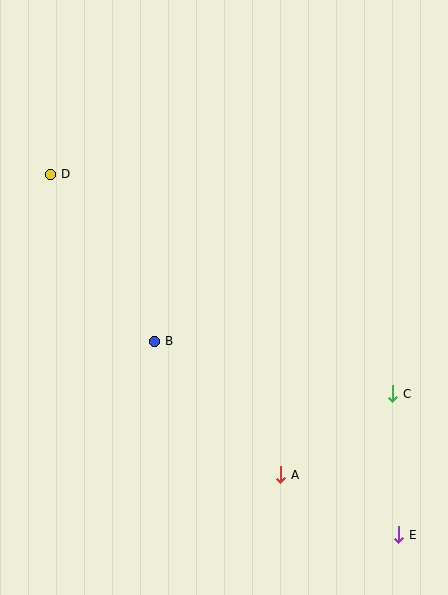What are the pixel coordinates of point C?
Point C is at (393, 394).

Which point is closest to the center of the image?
Point B at (155, 342) is closest to the center.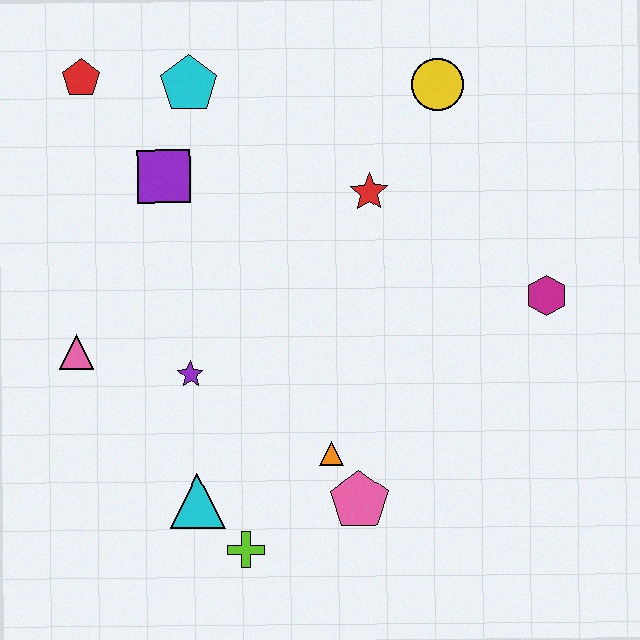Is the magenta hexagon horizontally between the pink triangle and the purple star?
No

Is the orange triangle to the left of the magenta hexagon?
Yes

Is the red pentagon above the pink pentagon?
Yes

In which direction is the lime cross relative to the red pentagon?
The lime cross is below the red pentagon.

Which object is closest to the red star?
The yellow circle is closest to the red star.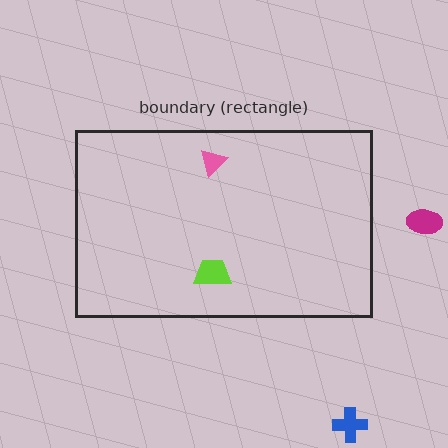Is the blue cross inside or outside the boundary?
Outside.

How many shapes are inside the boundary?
2 inside, 2 outside.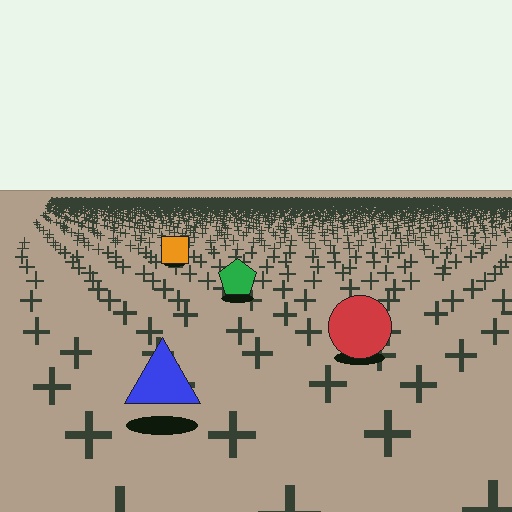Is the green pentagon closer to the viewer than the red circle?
No. The red circle is closer — you can tell from the texture gradient: the ground texture is coarser near it.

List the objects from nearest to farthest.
From nearest to farthest: the blue triangle, the red circle, the green pentagon, the orange square.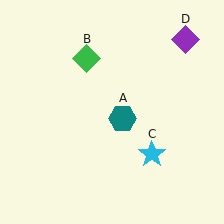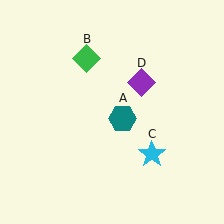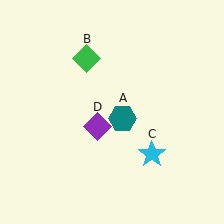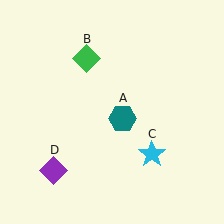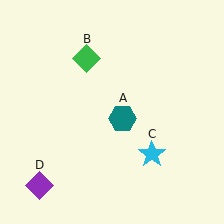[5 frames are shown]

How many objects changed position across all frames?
1 object changed position: purple diamond (object D).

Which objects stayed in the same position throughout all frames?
Teal hexagon (object A) and green diamond (object B) and cyan star (object C) remained stationary.